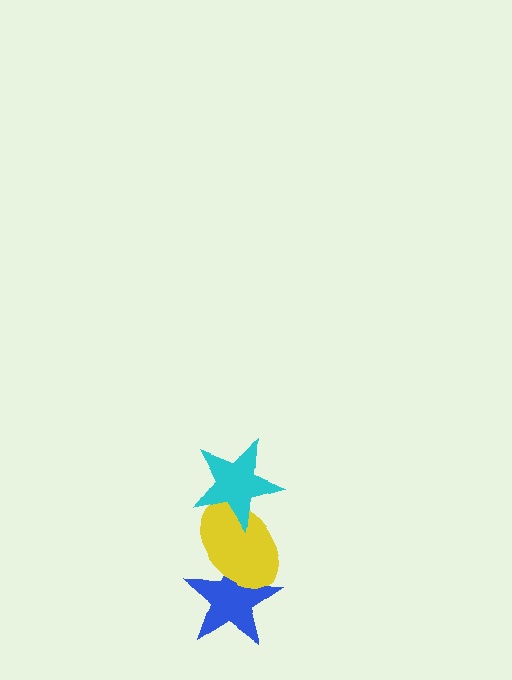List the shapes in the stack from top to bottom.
From top to bottom: the cyan star, the yellow ellipse, the blue star.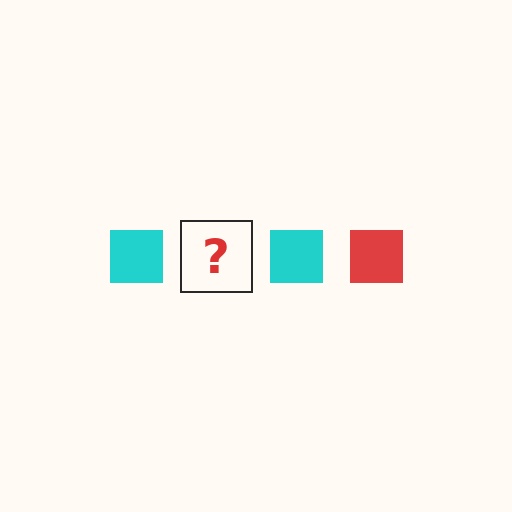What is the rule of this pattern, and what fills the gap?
The rule is that the pattern cycles through cyan, red squares. The gap should be filled with a red square.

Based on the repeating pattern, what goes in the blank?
The blank should be a red square.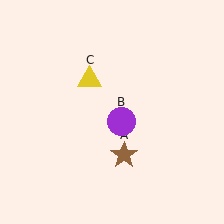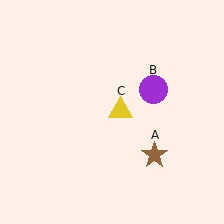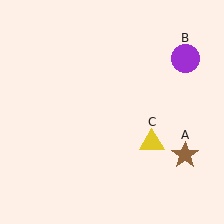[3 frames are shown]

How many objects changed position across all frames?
3 objects changed position: brown star (object A), purple circle (object B), yellow triangle (object C).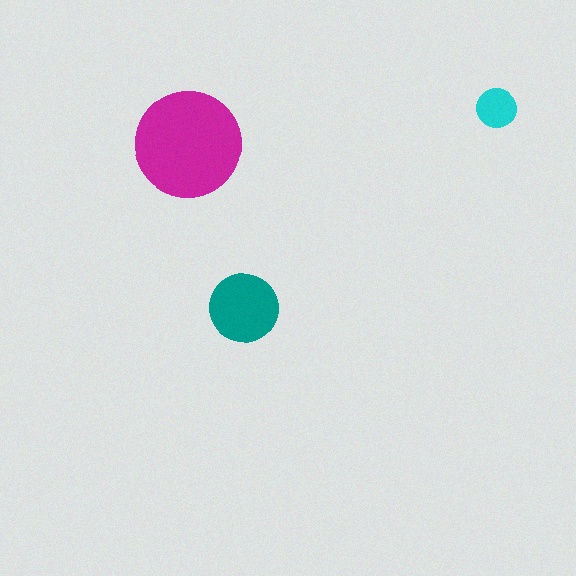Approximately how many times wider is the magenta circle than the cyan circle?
About 2.5 times wider.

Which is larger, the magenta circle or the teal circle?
The magenta one.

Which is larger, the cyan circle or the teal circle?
The teal one.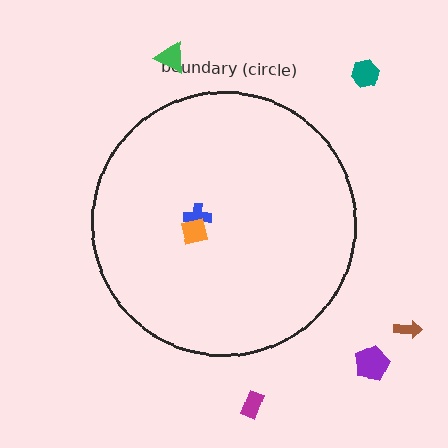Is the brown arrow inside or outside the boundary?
Outside.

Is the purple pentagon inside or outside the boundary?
Outside.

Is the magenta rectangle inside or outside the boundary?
Outside.